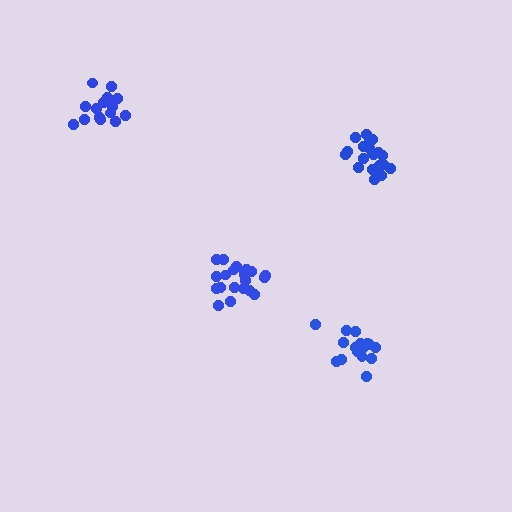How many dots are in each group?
Group 1: 20 dots, Group 2: 17 dots, Group 3: 15 dots, Group 4: 21 dots (73 total).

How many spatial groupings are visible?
There are 4 spatial groupings.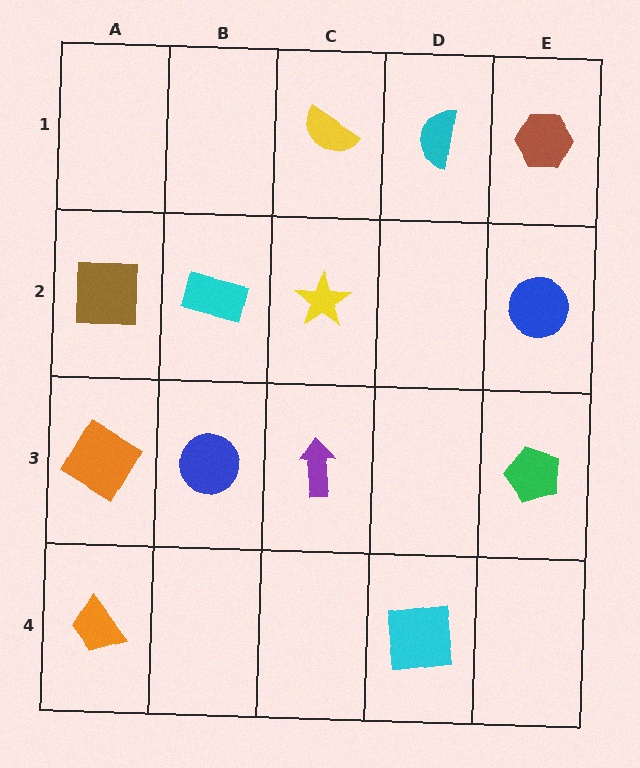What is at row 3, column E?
A green pentagon.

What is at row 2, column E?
A blue circle.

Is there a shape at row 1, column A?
No, that cell is empty.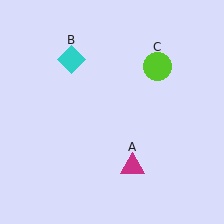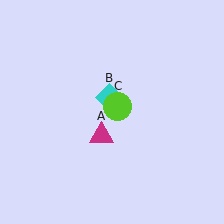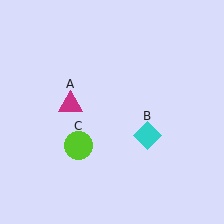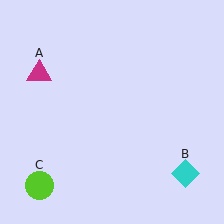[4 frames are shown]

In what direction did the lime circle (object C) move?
The lime circle (object C) moved down and to the left.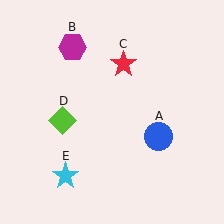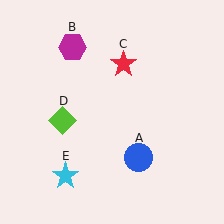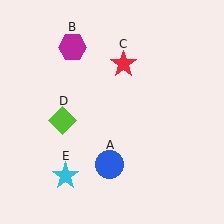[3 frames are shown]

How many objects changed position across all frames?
1 object changed position: blue circle (object A).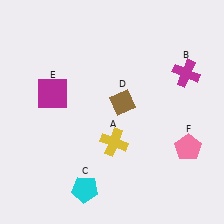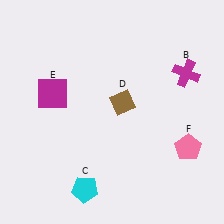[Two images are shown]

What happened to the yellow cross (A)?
The yellow cross (A) was removed in Image 2. It was in the bottom-right area of Image 1.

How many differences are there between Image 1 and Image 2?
There is 1 difference between the two images.